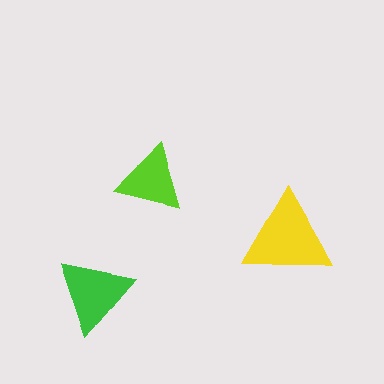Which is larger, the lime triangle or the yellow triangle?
The yellow one.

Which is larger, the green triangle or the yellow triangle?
The yellow one.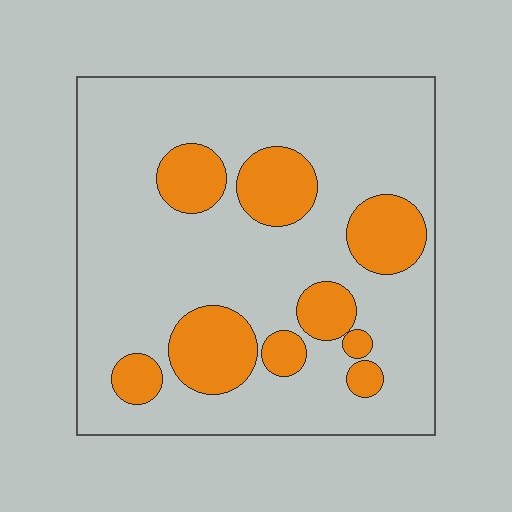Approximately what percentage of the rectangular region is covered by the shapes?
Approximately 25%.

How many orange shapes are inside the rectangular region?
9.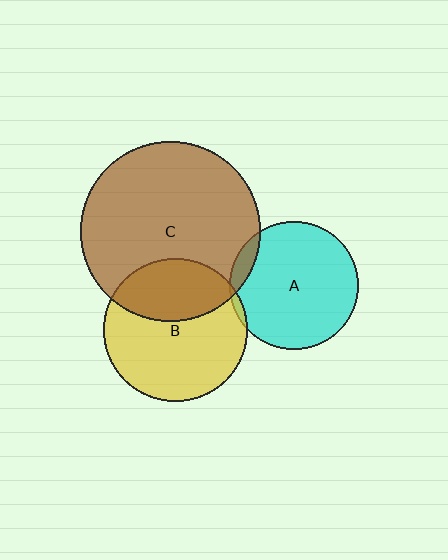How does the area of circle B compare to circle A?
Approximately 1.2 times.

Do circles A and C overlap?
Yes.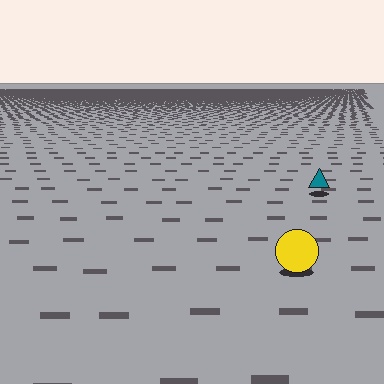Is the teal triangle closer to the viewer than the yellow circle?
No. The yellow circle is closer — you can tell from the texture gradient: the ground texture is coarser near it.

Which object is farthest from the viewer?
The teal triangle is farthest from the viewer. It appears smaller and the ground texture around it is denser.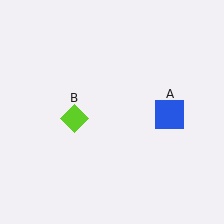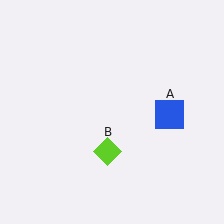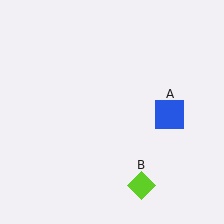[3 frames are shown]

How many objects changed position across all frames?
1 object changed position: lime diamond (object B).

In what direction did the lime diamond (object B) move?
The lime diamond (object B) moved down and to the right.